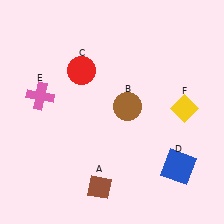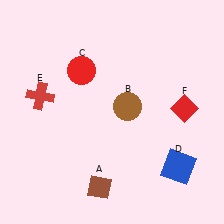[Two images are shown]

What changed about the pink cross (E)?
In Image 1, E is pink. In Image 2, it changed to red.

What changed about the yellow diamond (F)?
In Image 1, F is yellow. In Image 2, it changed to red.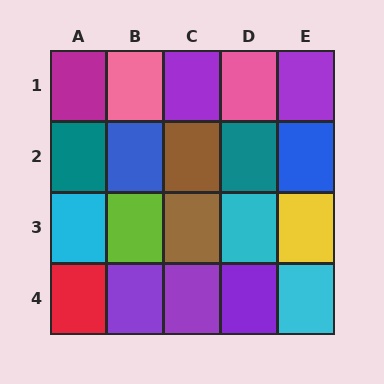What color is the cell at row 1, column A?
Magenta.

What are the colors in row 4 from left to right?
Red, purple, purple, purple, cyan.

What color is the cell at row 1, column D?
Pink.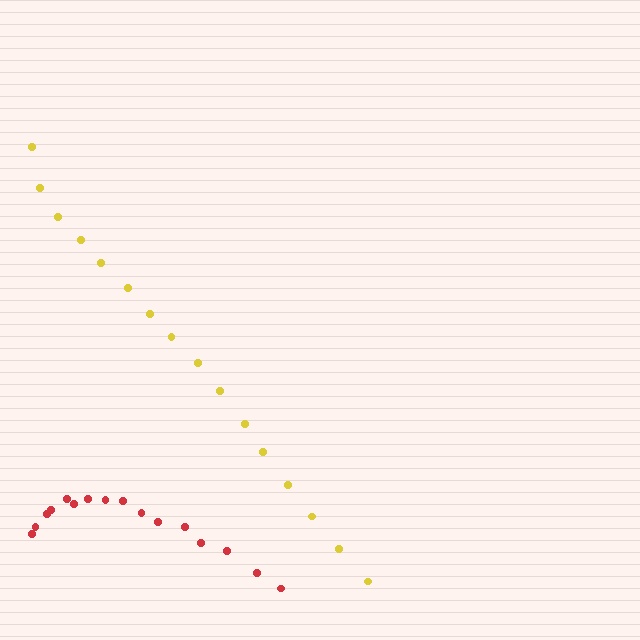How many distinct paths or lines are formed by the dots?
There are 2 distinct paths.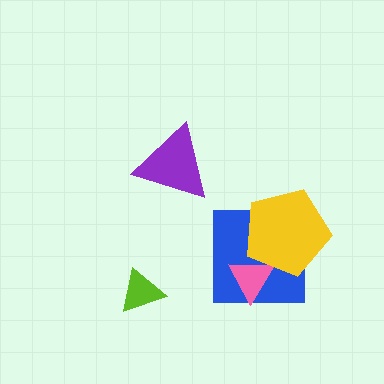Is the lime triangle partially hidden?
No, no other shape covers it.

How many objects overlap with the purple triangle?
0 objects overlap with the purple triangle.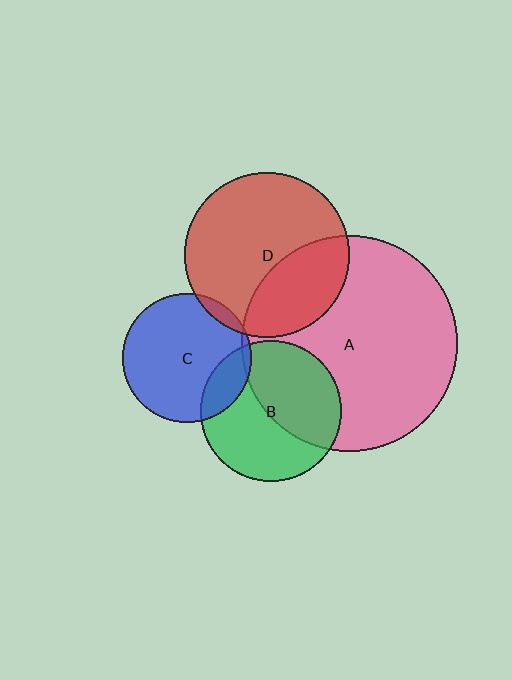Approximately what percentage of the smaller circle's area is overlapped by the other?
Approximately 45%.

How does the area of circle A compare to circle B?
Approximately 2.4 times.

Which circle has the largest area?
Circle A (pink).